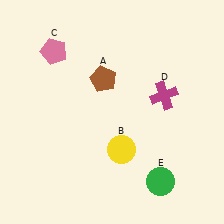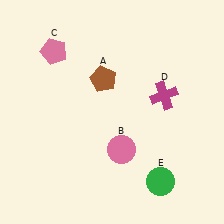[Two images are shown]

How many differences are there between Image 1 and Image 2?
There is 1 difference between the two images.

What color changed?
The circle (B) changed from yellow in Image 1 to pink in Image 2.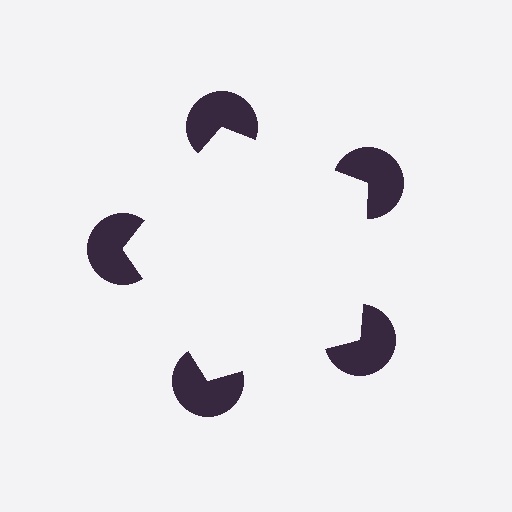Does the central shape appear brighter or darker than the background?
It typically appears slightly brighter than the background, even though no actual brightness change is drawn.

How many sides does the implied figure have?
5 sides.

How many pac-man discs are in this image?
There are 5 — one at each vertex of the illusory pentagon.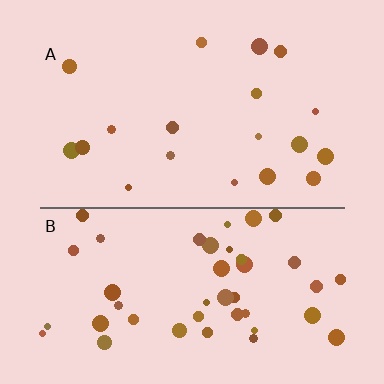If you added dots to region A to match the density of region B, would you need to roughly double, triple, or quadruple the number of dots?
Approximately double.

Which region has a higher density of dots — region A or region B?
B (the bottom).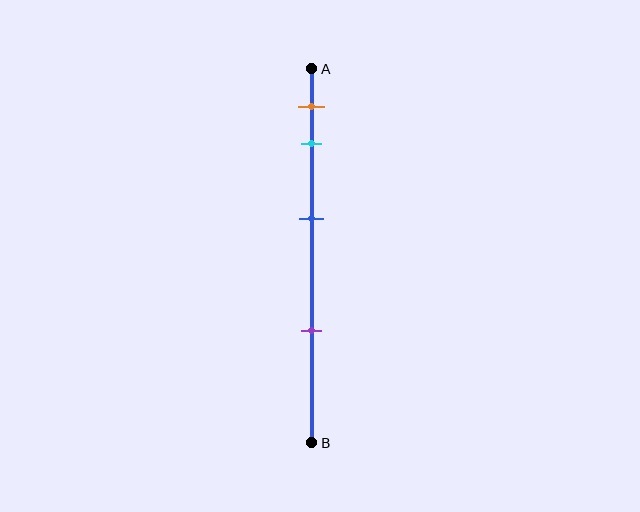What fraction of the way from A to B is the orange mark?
The orange mark is approximately 10% (0.1) of the way from A to B.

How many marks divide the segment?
There are 4 marks dividing the segment.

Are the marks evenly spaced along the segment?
No, the marks are not evenly spaced.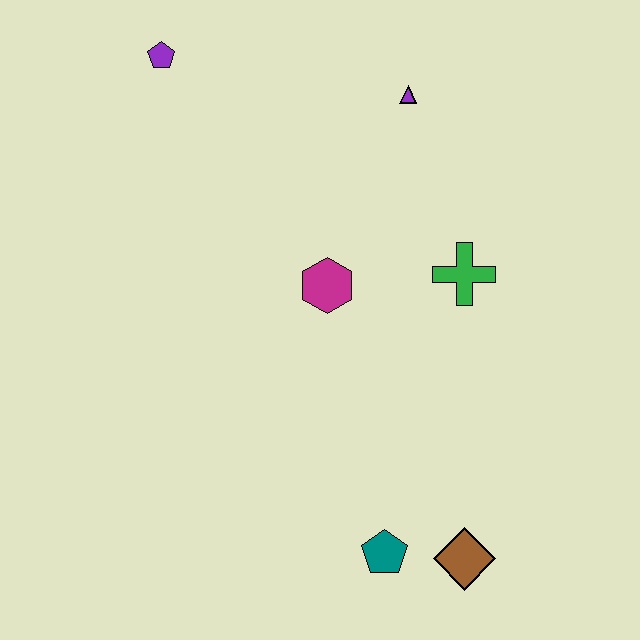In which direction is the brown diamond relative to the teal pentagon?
The brown diamond is to the right of the teal pentagon.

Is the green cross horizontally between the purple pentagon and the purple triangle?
No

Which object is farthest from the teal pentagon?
The purple pentagon is farthest from the teal pentagon.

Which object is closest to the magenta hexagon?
The green cross is closest to the magenta hexagon.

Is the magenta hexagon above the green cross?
No